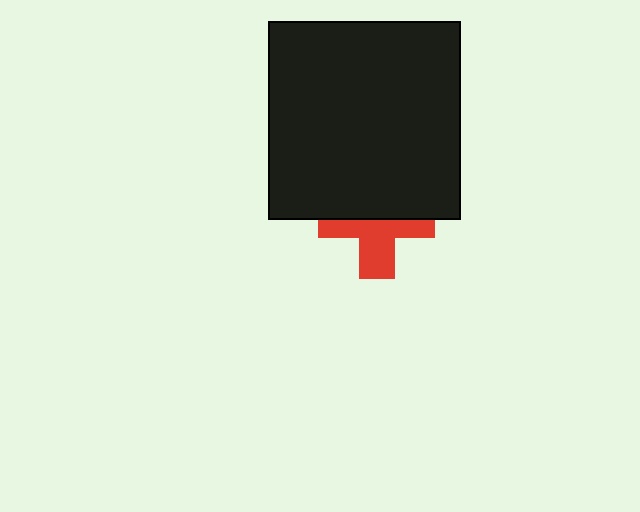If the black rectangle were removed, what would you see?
You would see the complete red cross.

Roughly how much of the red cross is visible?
About half of it is visible (roughly 52%).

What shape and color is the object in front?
The object in front is a black rectangle.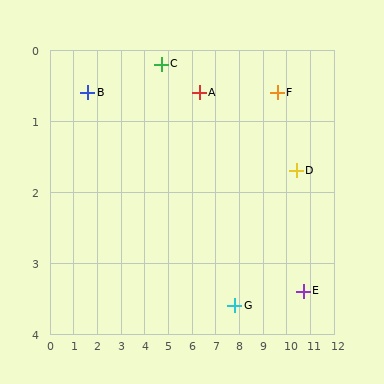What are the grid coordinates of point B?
Point B is at approximately (1.6, 0.6).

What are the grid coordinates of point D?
Point D is at approximately (10.4, 1.7).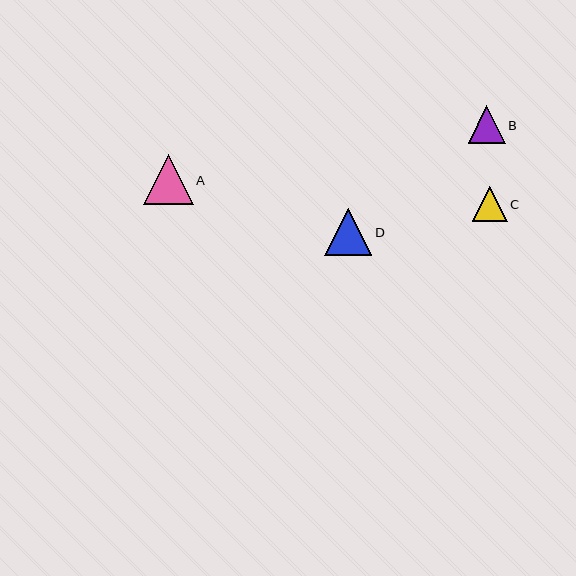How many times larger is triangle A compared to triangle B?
Triangle A is approximately 1.3 times the size of triangle B.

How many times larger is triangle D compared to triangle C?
Triangle D is approximately 1.4 times the size of triangle C.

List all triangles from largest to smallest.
From largest to smallest: A, D, B, C.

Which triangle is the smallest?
Triangle C is the smallest with a size of approximately 35 pixels.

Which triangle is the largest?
Triangle A is the largest with a size of approximately 50 pixels.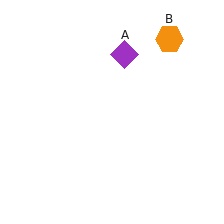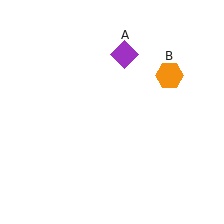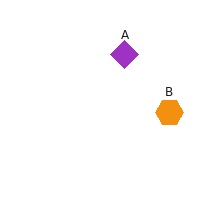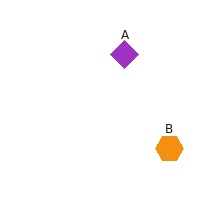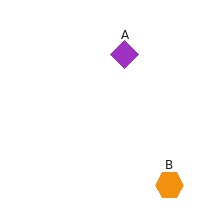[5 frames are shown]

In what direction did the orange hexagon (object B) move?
The orange hexagon (object B) moved down.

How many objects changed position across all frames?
1 object changed position: orange hexagon (object B).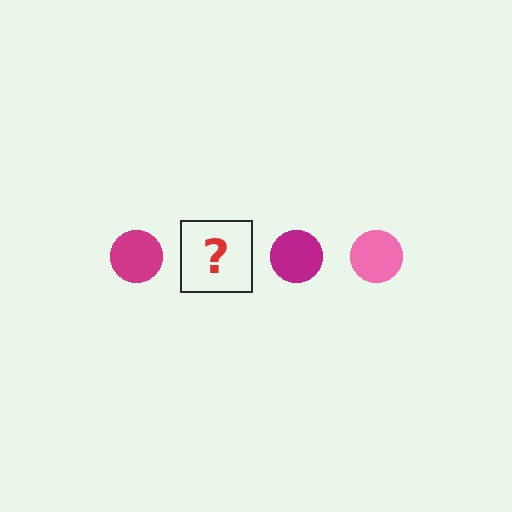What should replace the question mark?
The question mark should be replaced with a pink circle.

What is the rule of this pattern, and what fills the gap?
The rule is that the pattern cycles through magenta, pink circles. The gap should be filled with a pink circle.